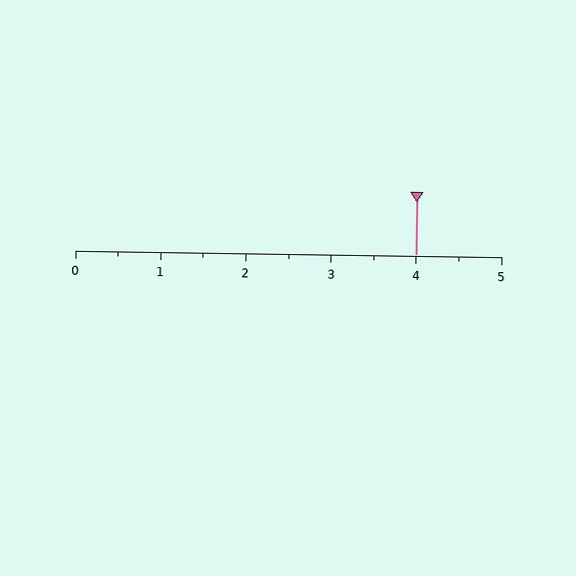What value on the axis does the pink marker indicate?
The marker indicates approximately 4.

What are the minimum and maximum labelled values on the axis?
The axis runs from 0 to 5.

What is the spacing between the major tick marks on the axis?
The major ticks are spaced 1 apart.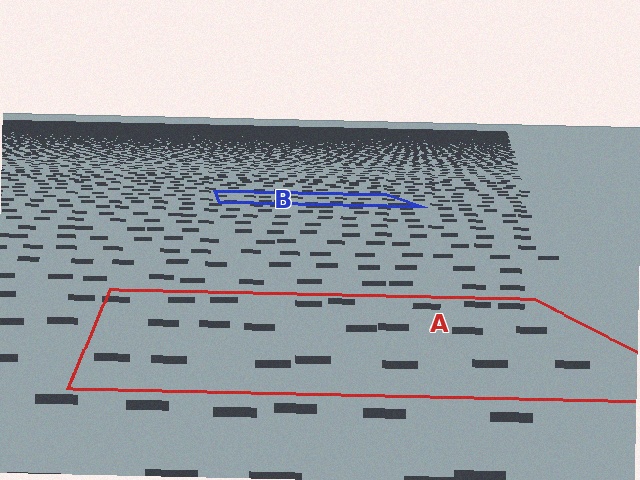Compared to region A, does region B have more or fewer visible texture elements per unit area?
Region B has more texture elements per unit area — they are packed more densely because it is farther away.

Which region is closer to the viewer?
Region A is closer. The texture elements there are larger and more spread out.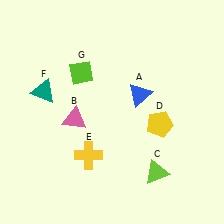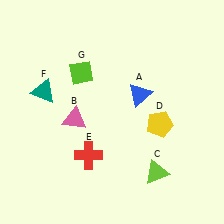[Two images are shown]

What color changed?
The cross (E) changed from yellow in Image 1 to red in Image 2.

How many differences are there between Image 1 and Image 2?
There is 1 difference between the two images.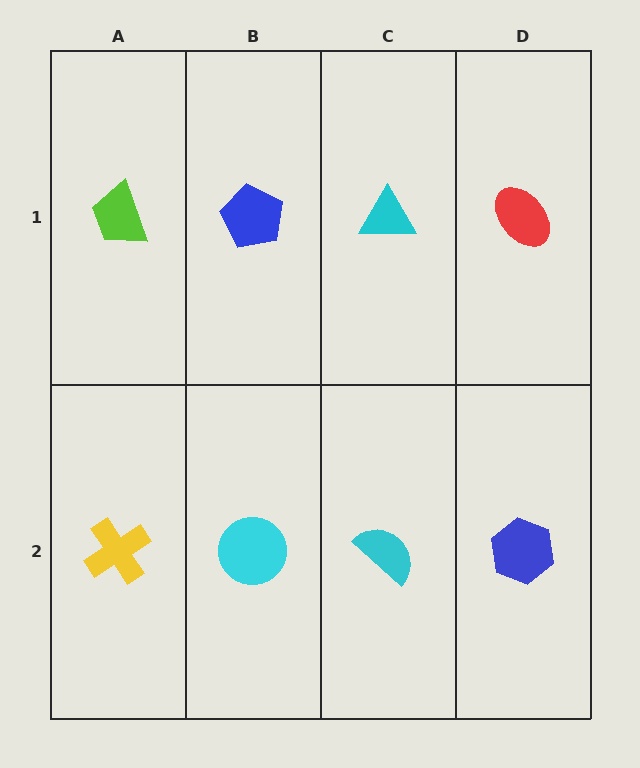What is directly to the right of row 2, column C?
A blue hexagon.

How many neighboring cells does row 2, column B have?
3.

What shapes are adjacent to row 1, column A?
A yellow cross (row 2, column A), a blue pentagon (row 1, column B).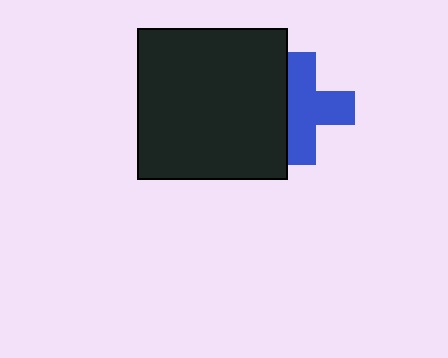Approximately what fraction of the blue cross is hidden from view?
Roughly 30% of the blue cross is hidden behind the black square.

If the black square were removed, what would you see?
You would see the complete blue cross.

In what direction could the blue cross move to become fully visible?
The blue cross could move right. That would shift it out from behind the black square entirely.